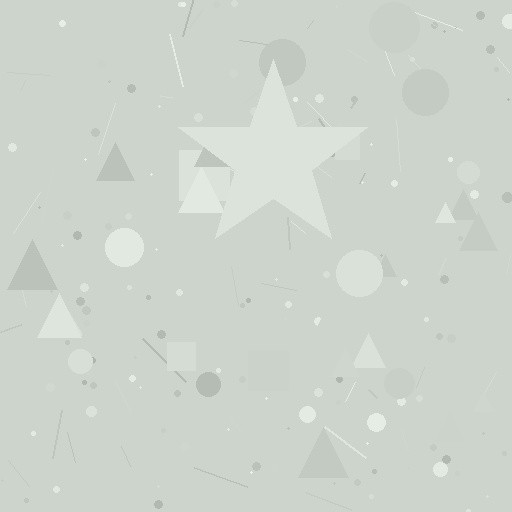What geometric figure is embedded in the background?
A star is embedded in the background.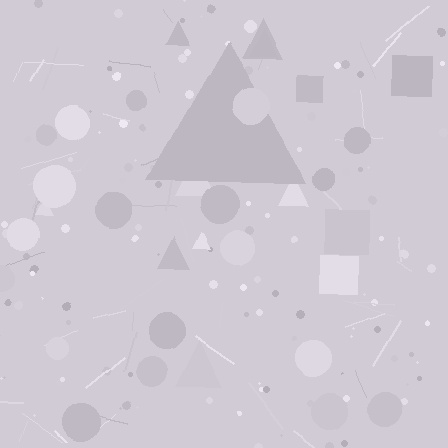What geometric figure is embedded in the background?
A triangle is embedded in the background.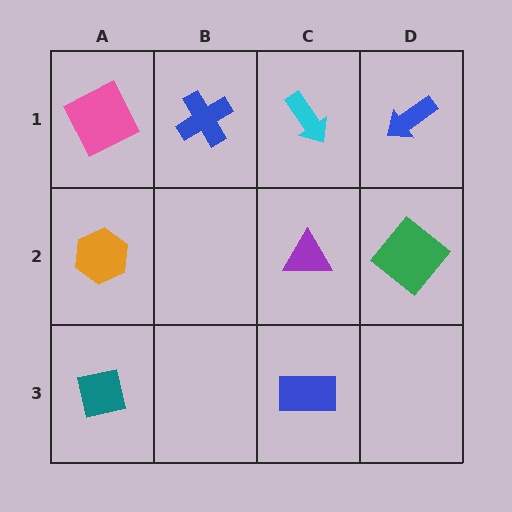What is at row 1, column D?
A blue arrow.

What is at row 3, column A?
A teal square.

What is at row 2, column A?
An orange hexagon.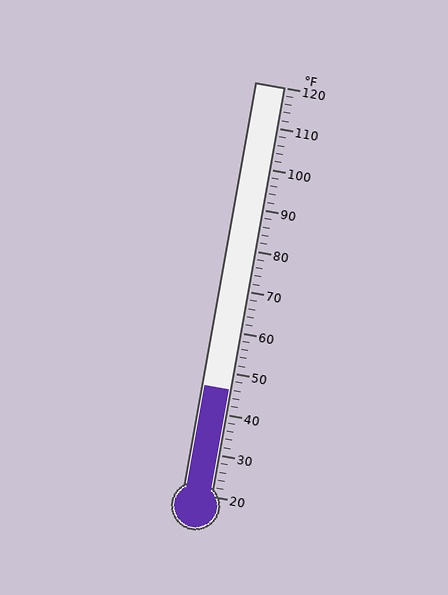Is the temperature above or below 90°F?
The temperature is below 90°F.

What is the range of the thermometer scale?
The thermometer scale ranges from 20°F to 120°F.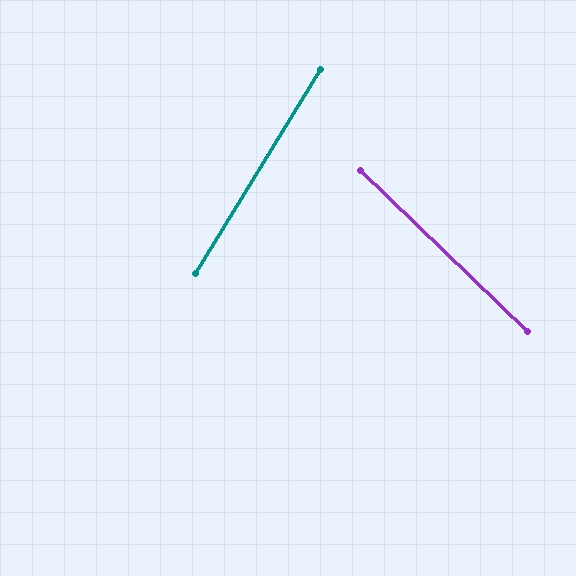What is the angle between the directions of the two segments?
Approximately 77 degrees.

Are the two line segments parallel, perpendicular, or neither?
Neither parallel nor perpendicular — they differ by about 77°.